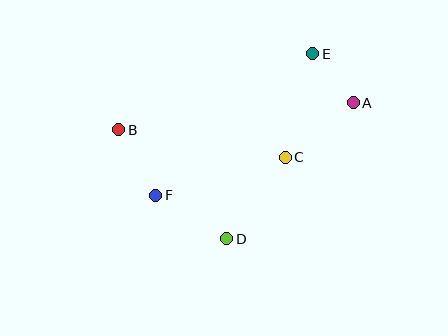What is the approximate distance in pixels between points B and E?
The distance between B and E is approximately 208 pixels.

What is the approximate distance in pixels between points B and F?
The distance between B and F is approximately 75 pixels.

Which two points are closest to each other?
Points A and E are closest to each other.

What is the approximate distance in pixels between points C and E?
The distance between C and E is approximately 107 pixels.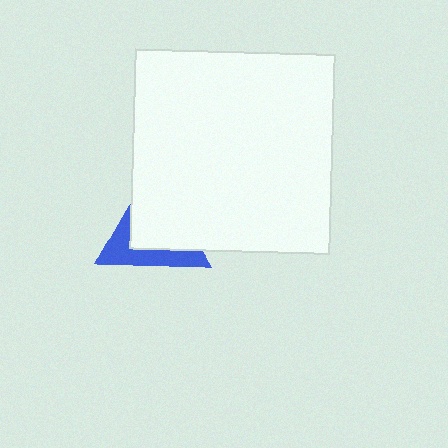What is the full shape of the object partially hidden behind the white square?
The partially hidden object is a blue triangle.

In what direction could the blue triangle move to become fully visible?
The blue triangle could move toward the lower-left. That would shift it out from behind the white square entirely.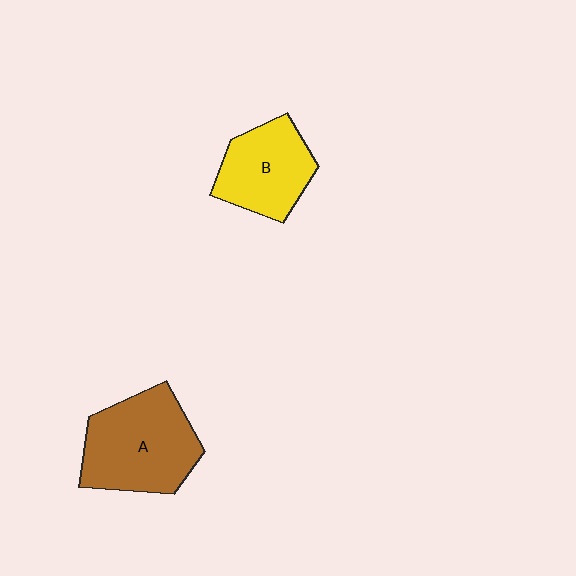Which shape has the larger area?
Shape A (brown).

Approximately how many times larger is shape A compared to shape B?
Approximately 1.3 times.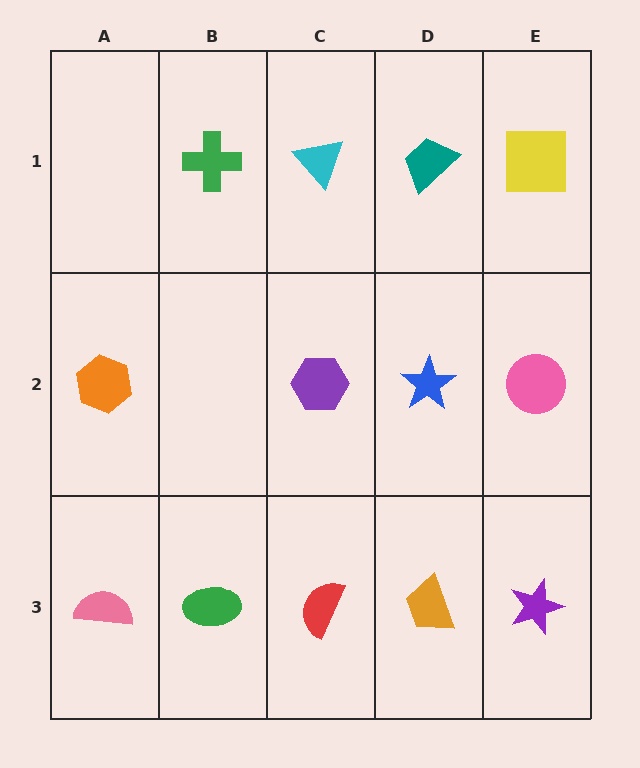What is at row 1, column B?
A green cross.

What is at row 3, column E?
A purple star.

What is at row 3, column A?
A pink semicircle.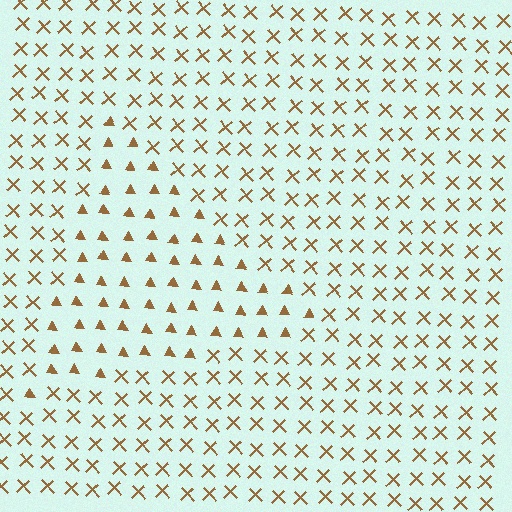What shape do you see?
I see a triangle.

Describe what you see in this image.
The image is filled with small brown elements arranged in a uniform grid. A triangle-shaped region contains triangles, while the surrounding area contains X marks. The boundary is defined purely by the change in element shape.